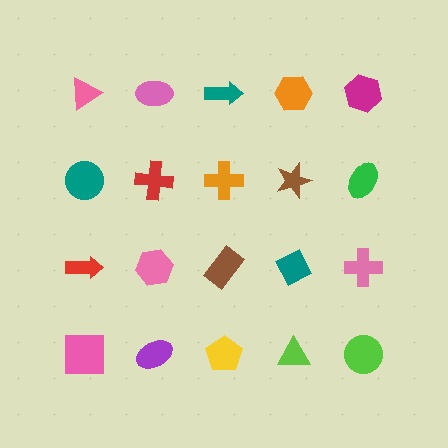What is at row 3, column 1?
A red arrow.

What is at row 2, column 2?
A red cross.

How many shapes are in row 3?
5 shapes.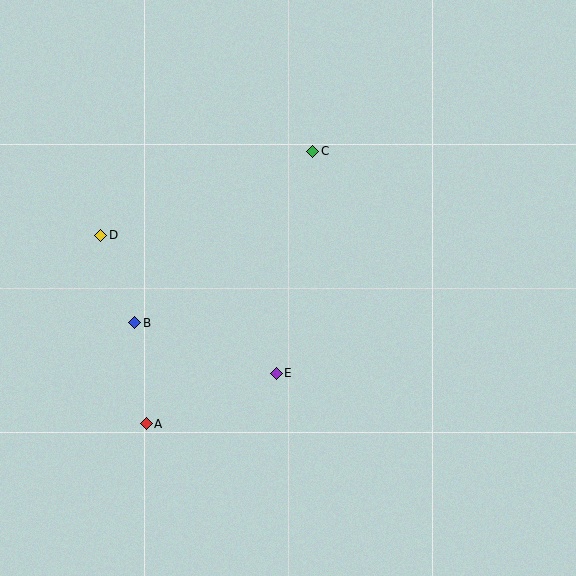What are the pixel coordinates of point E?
Point E is at (276, 373).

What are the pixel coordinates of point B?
Point B is at (135, 323).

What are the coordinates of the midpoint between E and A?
The midpoint between E and A is at (211, 398).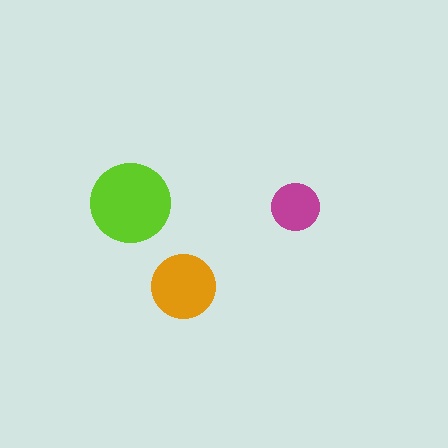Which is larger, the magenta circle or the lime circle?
The lime one.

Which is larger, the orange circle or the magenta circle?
The orange one.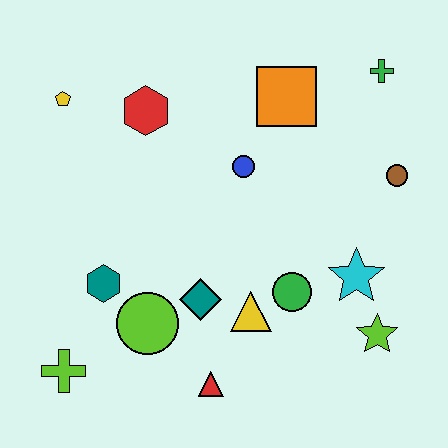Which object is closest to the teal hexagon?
The lime circle is closest to the teal hexagon.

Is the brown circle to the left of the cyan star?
No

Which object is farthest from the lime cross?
The green cross is farthest from the lime cross.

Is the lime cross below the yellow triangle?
Yes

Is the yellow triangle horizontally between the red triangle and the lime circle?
No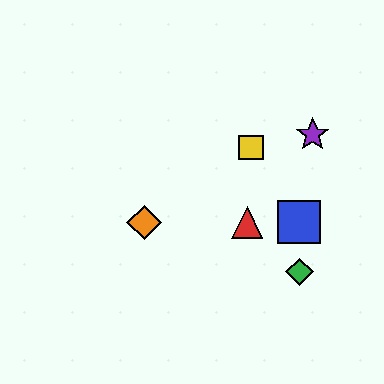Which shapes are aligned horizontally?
The red triangle, the blue square, the orange diamond are aligned horizontally.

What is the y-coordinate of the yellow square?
The yellow square is at y≈148.